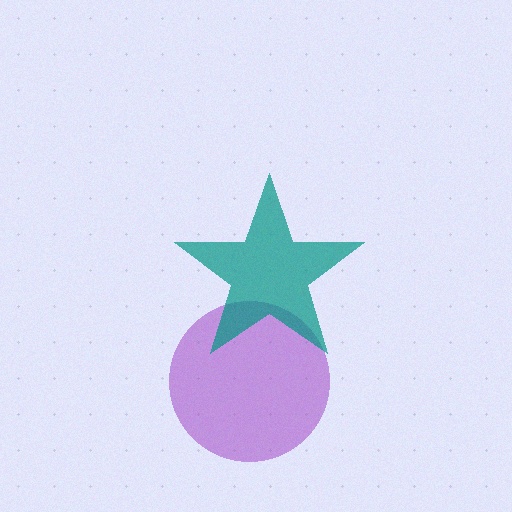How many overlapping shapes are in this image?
There are 2 overlapping shapes in the image.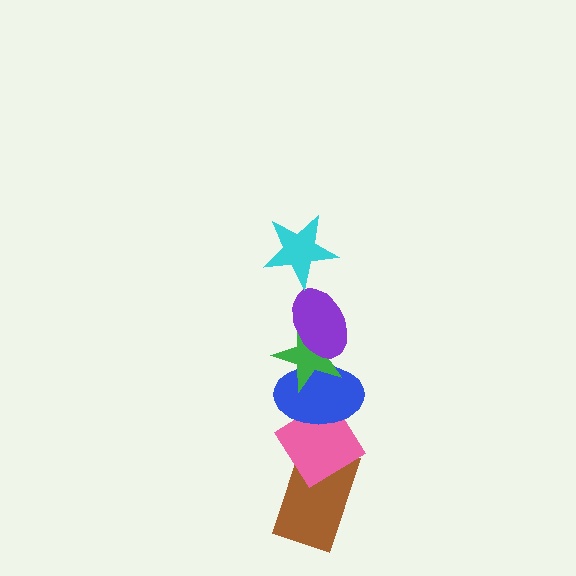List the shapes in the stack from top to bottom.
From top to bottom: the cyan star, the purple ellipse, the green star, the blue ellipse, the pink diamond, the brown rectangle.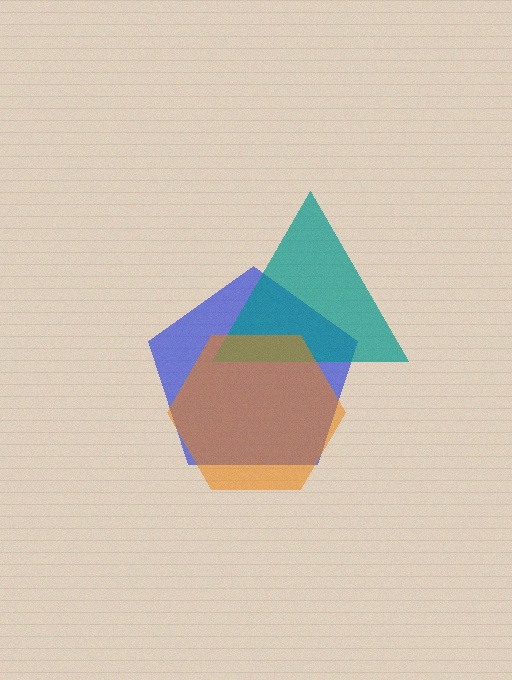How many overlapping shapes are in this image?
There are 3 overlapping shapes in the image.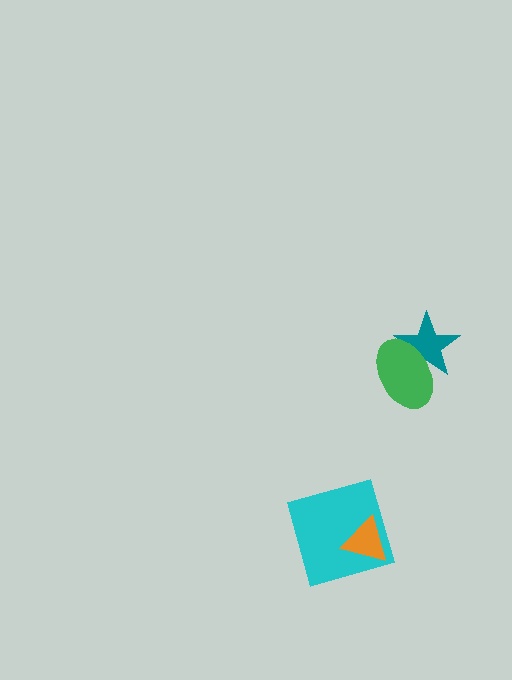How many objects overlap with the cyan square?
1 object overlaps with the cyan square.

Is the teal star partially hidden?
Yes, it is partially covered by another shape.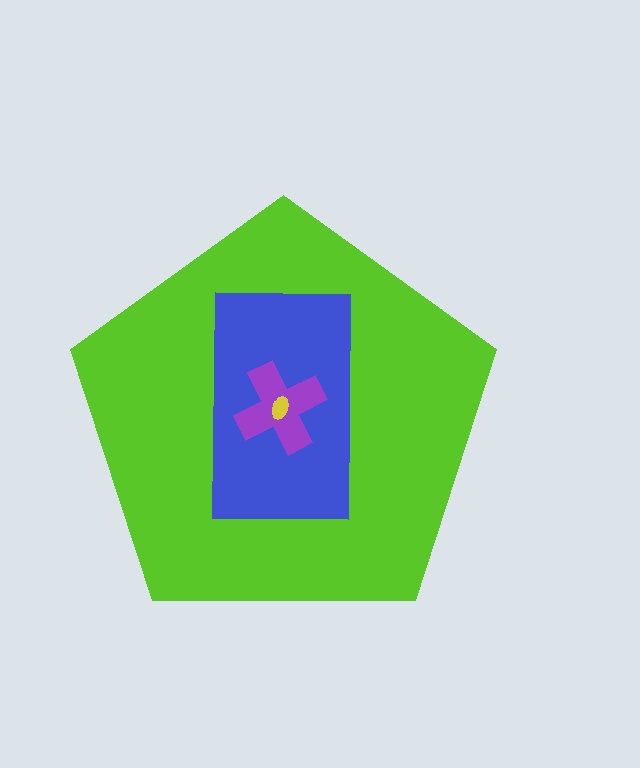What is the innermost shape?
The yellow ellipse.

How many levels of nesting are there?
4.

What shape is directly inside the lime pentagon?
The blue rectangle.